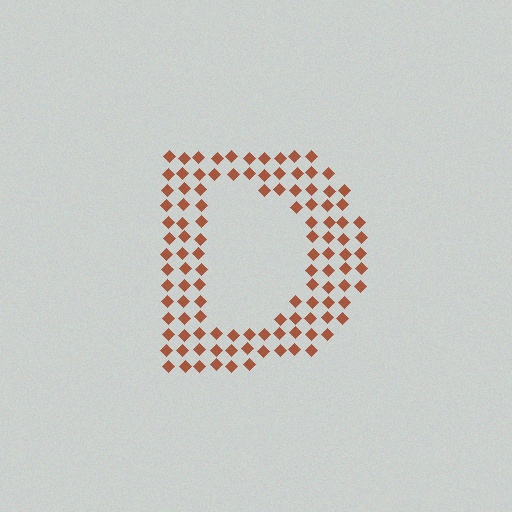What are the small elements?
The small elements are diamonds.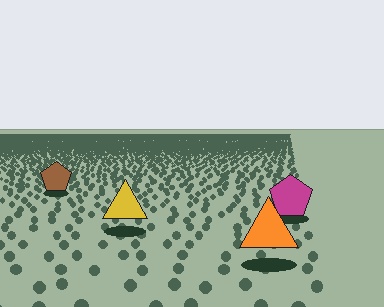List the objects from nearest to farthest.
From nearest to farthest: the orange triangle, the yellow triangle, the magenta pentagon, the brown pentagon.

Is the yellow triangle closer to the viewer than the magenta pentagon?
Yes. The yellow triangle is closer — you can tell from the texture gradient: the ground texture is coarser near it.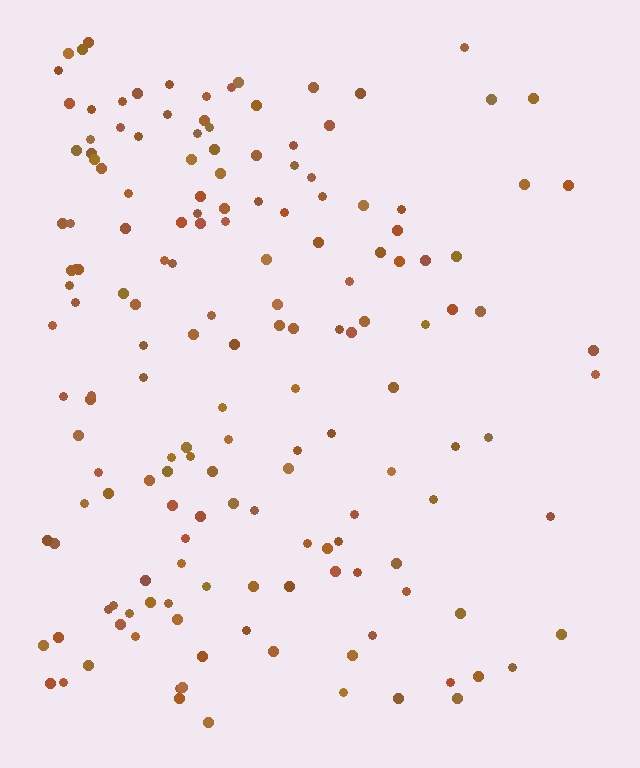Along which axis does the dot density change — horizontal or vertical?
Horizontal.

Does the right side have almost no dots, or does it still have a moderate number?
Still a moderate number, just noticeably fewer than the left.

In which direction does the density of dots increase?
From right to left, with the left side densest.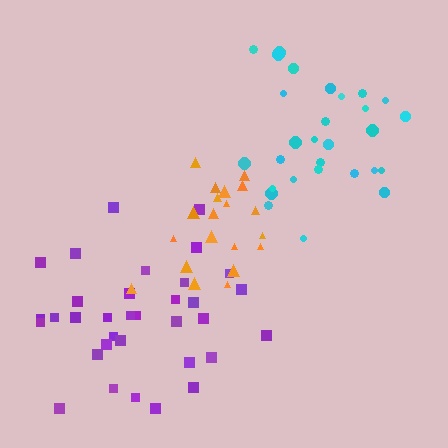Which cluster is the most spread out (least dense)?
Cyan.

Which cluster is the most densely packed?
Orange.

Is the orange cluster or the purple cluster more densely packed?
Orange.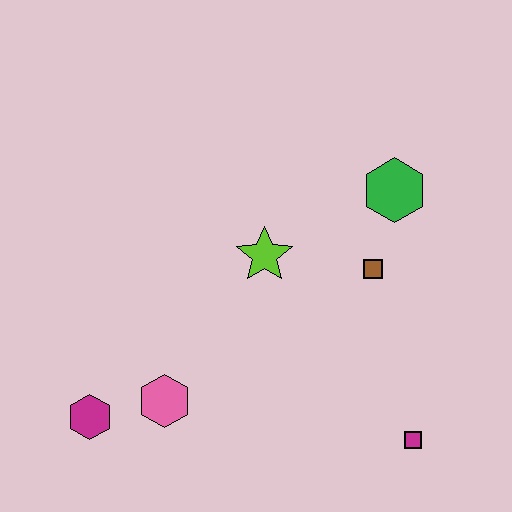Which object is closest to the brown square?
The green hexagon is closest to the brown square.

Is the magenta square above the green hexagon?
No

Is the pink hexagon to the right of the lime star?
No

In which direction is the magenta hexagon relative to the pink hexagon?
The magenta hexagon is to the left of the pink hexagon.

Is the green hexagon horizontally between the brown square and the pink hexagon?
No